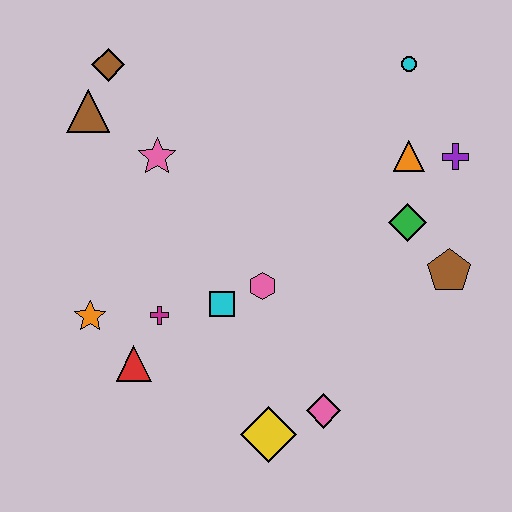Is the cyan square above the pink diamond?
Yes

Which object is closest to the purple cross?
The orange triangle is closest to the purple cross.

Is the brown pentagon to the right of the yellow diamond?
Yes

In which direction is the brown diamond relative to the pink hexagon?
The brown diamond is above the pink hexagon.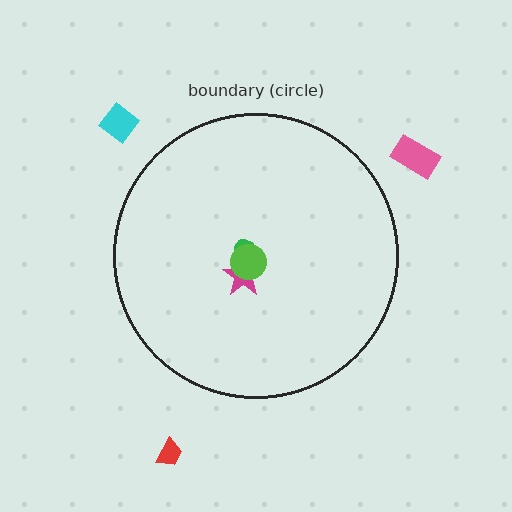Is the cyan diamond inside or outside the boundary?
Outside.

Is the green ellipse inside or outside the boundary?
Inside.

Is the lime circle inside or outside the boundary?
Inside.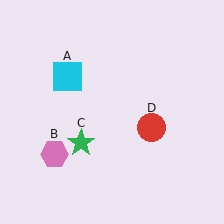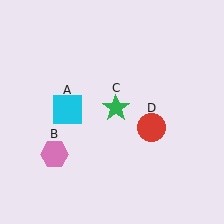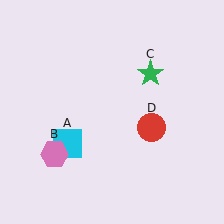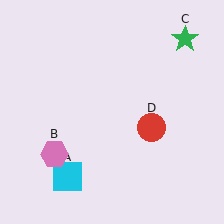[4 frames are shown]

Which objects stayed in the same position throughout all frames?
Pink hexagon (object B) and red circle (object D) remained stationary.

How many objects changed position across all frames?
2 objects changed position: cyan square (object A), green star (object C).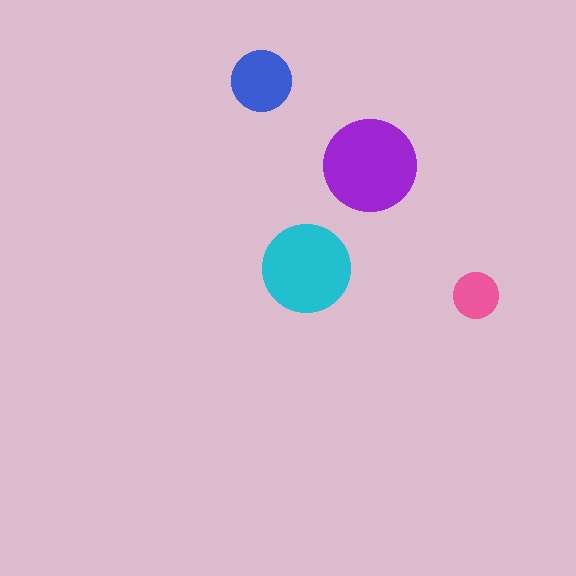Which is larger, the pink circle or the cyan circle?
The cyan one.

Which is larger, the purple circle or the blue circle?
The purple one.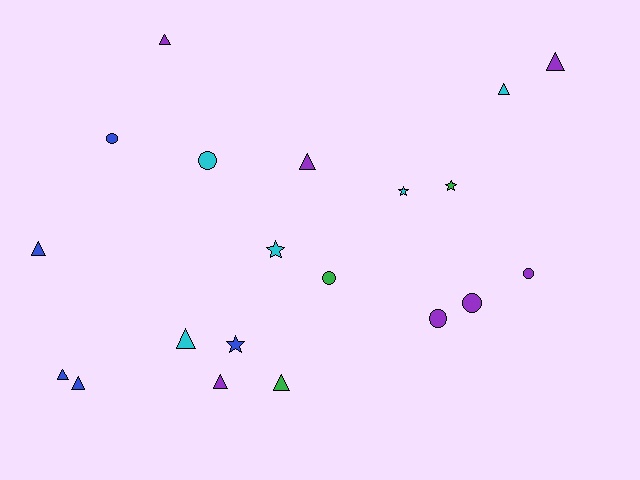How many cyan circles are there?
There is 1 cyan circle.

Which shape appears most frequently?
Triangle, with 10 objects.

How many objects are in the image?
There are 20 objects.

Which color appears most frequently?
Purple, with 7 objects.